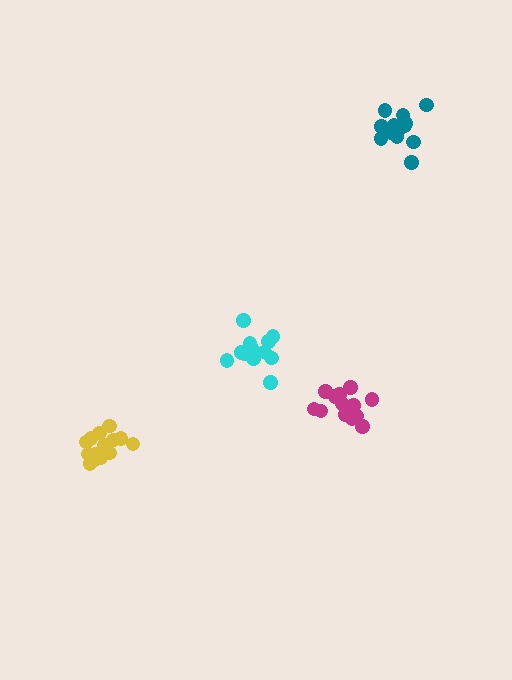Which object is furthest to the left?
The yellow cluster is leftmost.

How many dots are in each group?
Group 1: 13 dots, Group 2: 14 dots, Group 3: 16 dots, Group 4: 13 dots (56 total).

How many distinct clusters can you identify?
There are 4 distinct clusters.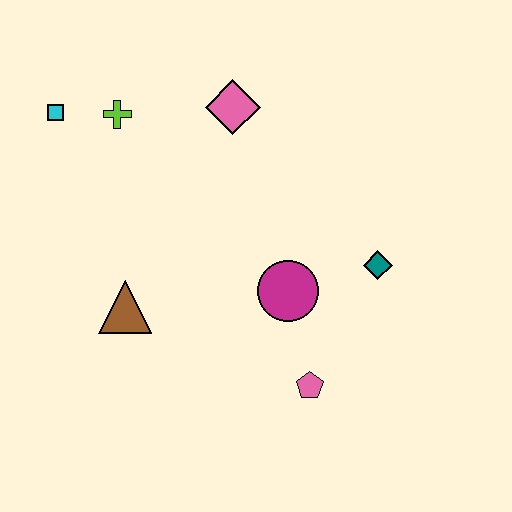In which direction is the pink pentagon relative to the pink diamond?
The pink pentagon is below the pink diamond.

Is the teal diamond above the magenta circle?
Yes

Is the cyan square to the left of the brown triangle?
Yes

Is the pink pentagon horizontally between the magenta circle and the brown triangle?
No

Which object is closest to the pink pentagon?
The magenta circle is closest to the pink pentagon.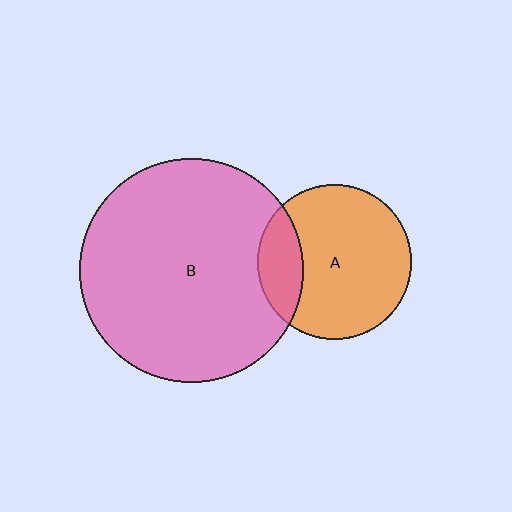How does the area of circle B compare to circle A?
Approximately 2.1 times.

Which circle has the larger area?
Circle B (pink).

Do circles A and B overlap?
Yes.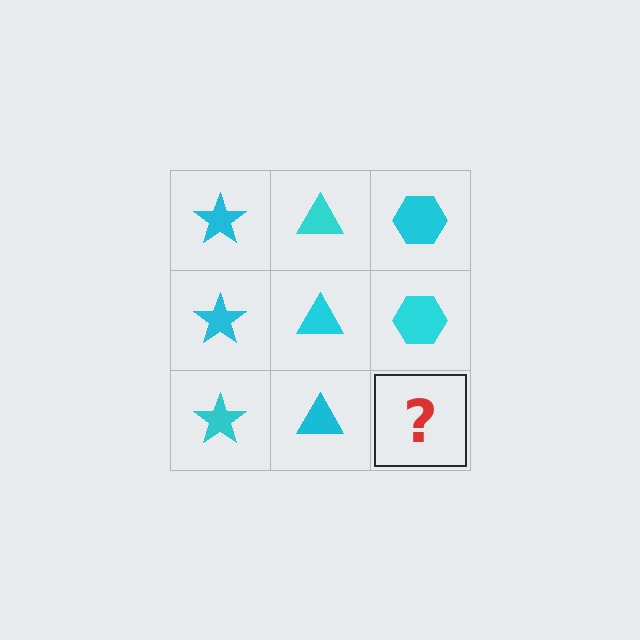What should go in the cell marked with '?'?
The missing cell should contain a cyan hexagon.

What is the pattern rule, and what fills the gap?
The rule is that each column has a consistent shape. The gap should be filled with a cyan hexagon.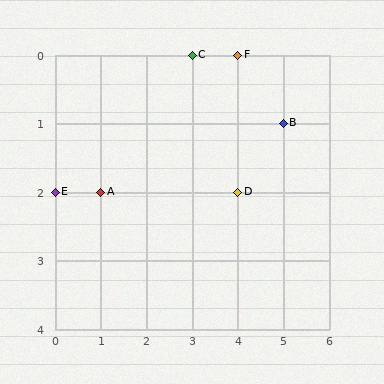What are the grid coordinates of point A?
Point A is at grid coordinates (1, 2).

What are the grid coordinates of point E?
Point E is at grid coordinates (0, 2).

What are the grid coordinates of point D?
Point D is at grid coordinates (4, 2).